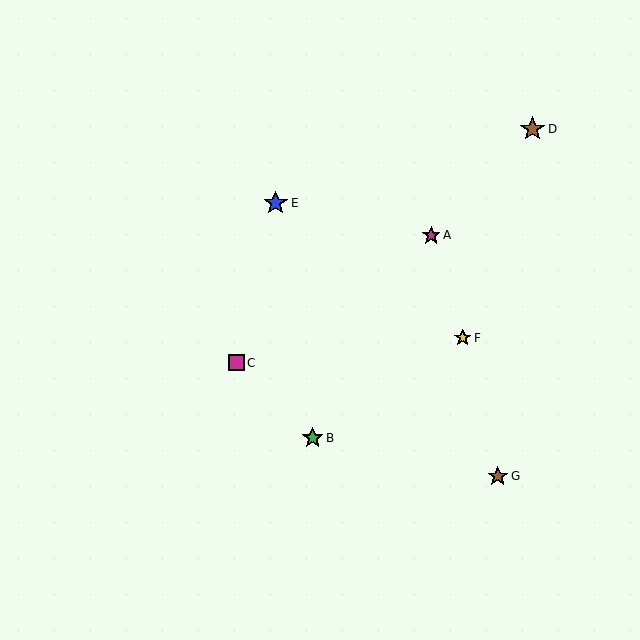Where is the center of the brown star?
The center of the brown star is at (532, 129).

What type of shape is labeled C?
Shape C is a magenta square.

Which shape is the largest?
The brown star (labeled D) is the largest.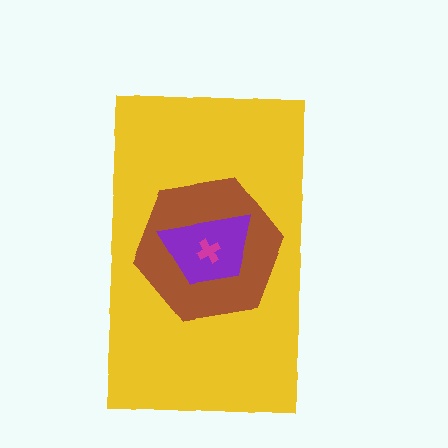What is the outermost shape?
The yellow rectangle.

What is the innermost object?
The magenta cross.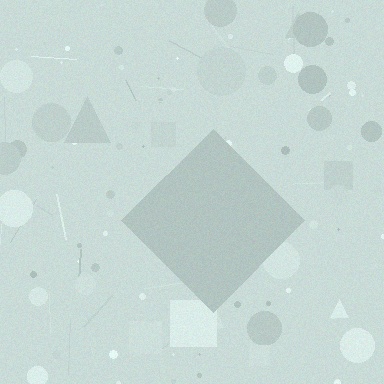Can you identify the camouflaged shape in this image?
The camouflaged shape is a diamond.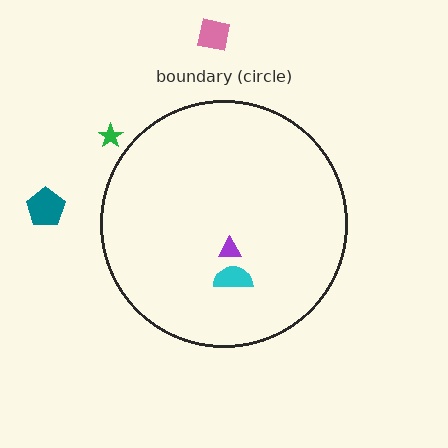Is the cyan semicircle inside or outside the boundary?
Inside.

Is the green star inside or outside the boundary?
Outside.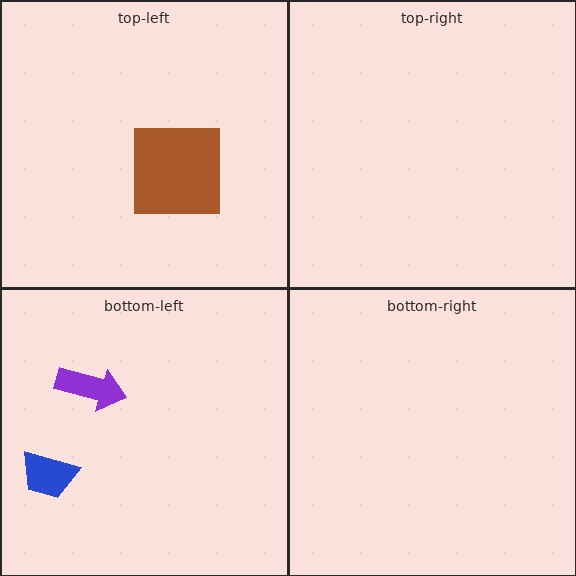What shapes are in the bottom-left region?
The blue trapezoid, the purple arrow.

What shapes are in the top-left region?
The brown square.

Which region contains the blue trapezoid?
The bottom-left region.